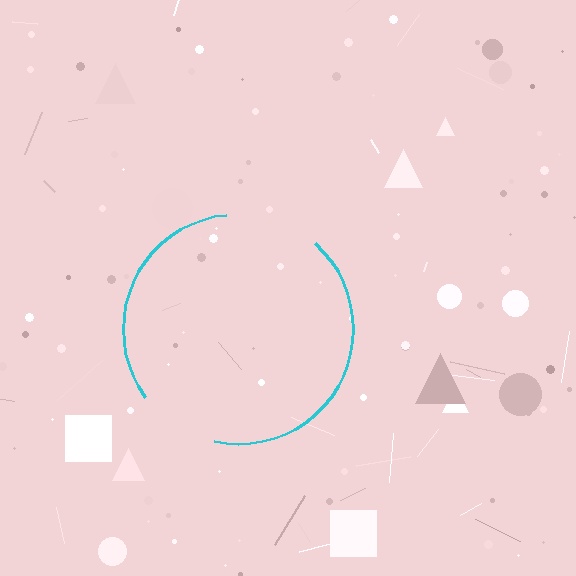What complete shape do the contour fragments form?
The contour fragments form a circle.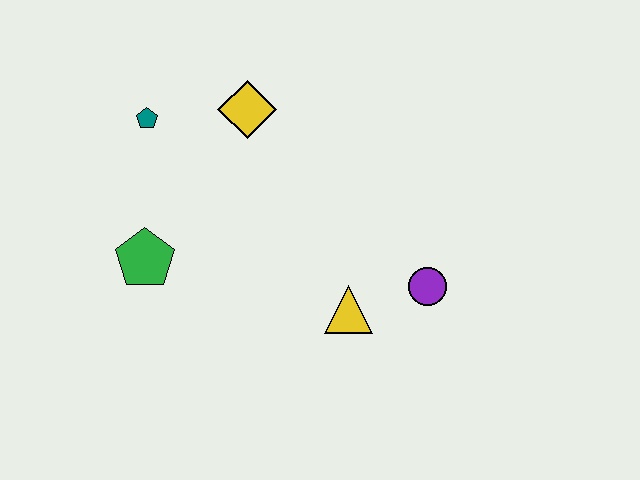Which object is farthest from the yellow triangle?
The teal pentagon is farthest from the yellow triangle.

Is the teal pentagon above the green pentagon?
Yes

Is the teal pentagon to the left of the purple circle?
Yes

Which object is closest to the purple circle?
The yellow triangle is closest to the purple circle.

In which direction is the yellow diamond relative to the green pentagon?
The yellow diamond is above the green pentagon.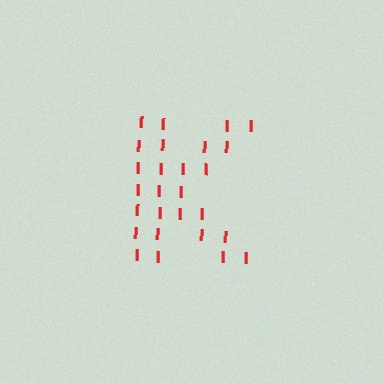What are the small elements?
The small elements are letter I's.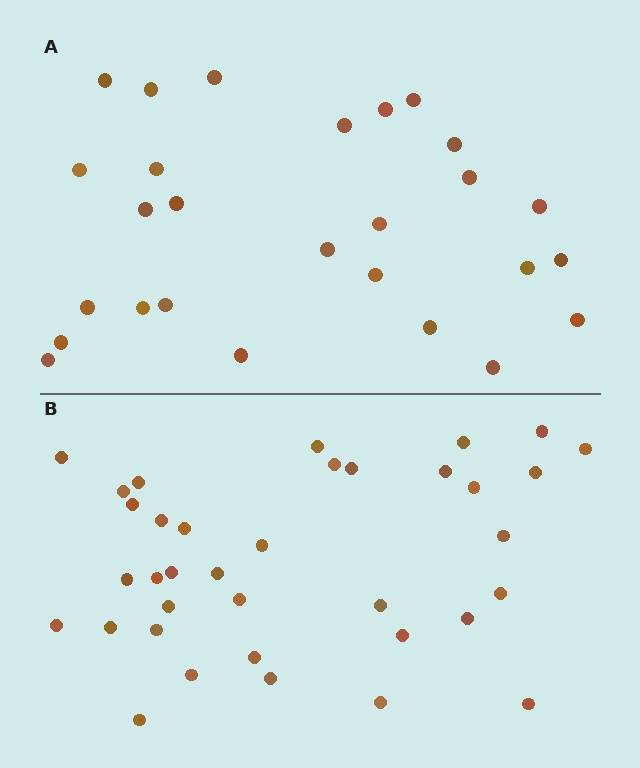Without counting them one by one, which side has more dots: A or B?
Region B (the bottom region) has more dots.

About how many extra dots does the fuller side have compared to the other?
Region B has roughly 8 or so more dots than region A.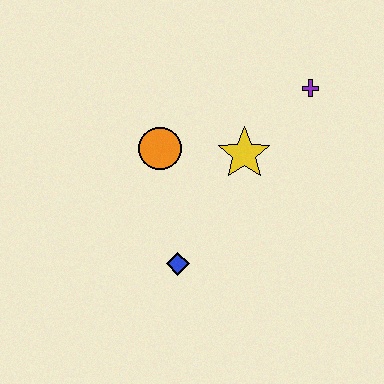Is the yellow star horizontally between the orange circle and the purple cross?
Yes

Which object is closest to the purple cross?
The yellow star is closest to the purple cross.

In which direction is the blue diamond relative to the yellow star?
The blue diamond is below the yellow star.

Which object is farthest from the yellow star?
The blue diamond is farthest from the yellow star.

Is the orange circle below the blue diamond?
No